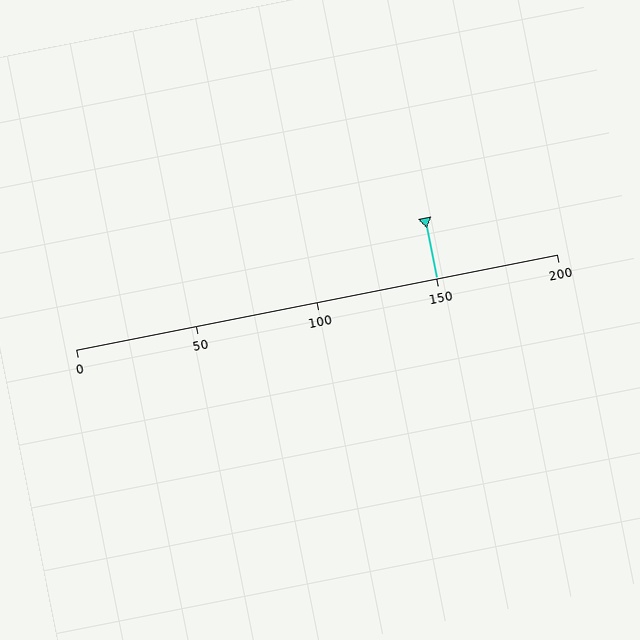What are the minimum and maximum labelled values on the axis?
The axis runs from 0 to 200.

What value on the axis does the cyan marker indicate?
The marker indicates approximately 150.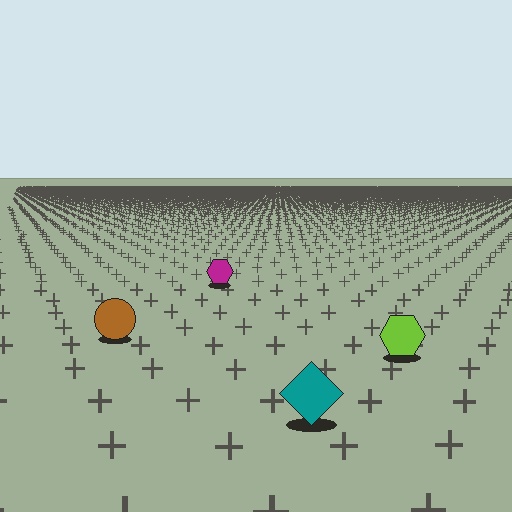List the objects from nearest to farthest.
From nearest to farthest: the teal diamond, the lime hexagon, the brown circle, the magenta hexagon.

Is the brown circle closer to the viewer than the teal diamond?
No. The teal diamond is closer — you can tell from the texture gradient: the ground texture is coarser near it.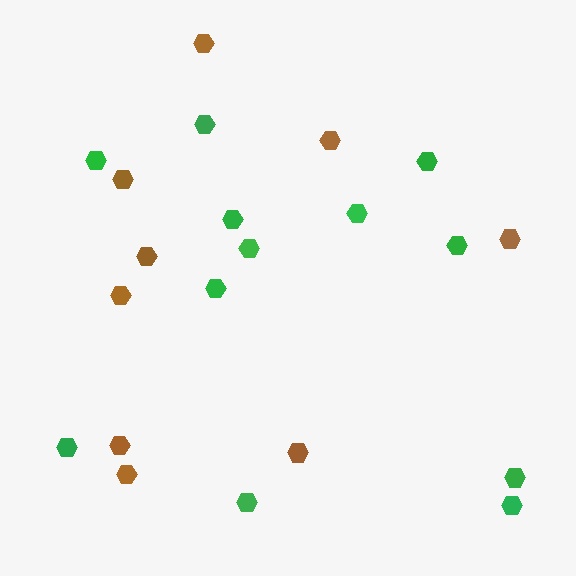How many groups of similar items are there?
There are 2 groups: one group of green hexagons (12) and one group of brown hexagons (9).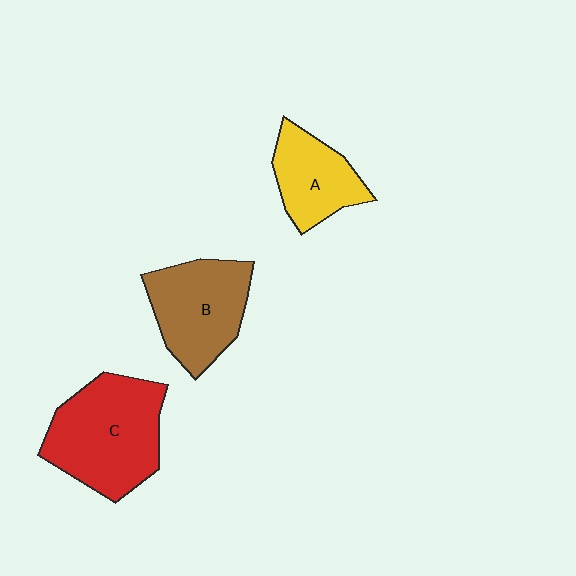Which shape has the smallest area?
Shape A (yellow).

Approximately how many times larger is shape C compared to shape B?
Approximately 1.3 times.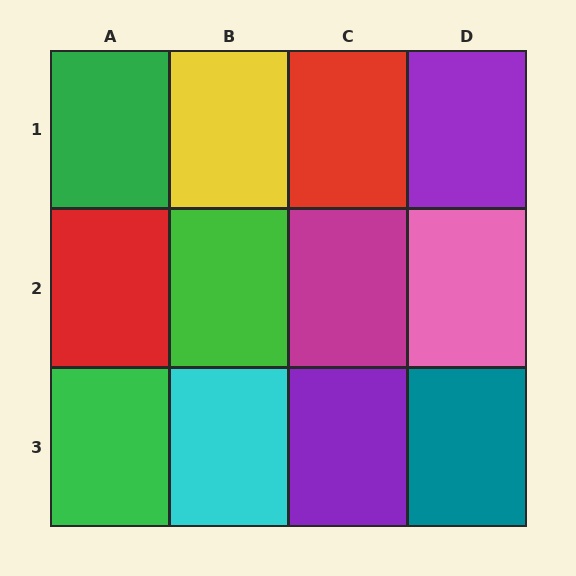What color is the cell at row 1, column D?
Purple.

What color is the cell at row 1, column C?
Red.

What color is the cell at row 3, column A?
Green.